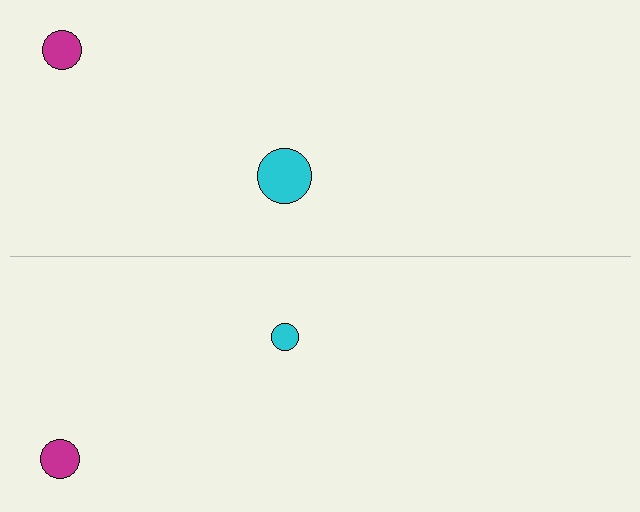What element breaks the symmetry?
The cyan circle on the bottom side has a different size than its mirror counterpart.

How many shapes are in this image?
There are 4 shapes in this image.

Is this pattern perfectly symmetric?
No, the pattern is not perfectly symmetric. The cyan circle on the bottom side has a different size than its mirror counterpart.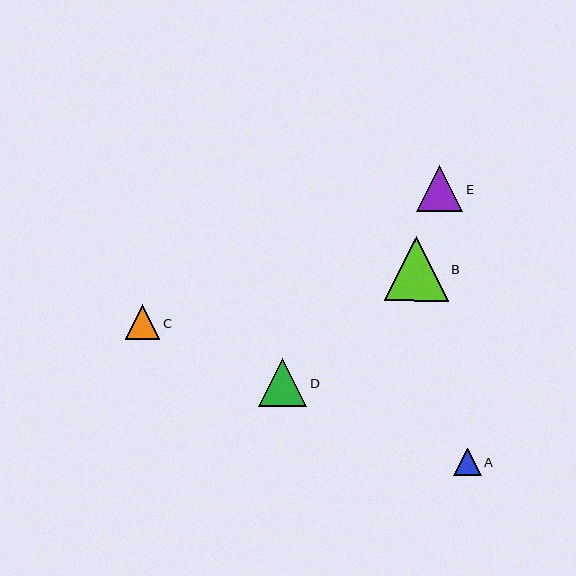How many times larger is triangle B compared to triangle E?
Triangle B is approximately 1.4 times the size of triangle E.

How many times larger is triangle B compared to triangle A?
Triangle B is approximately 2.3 times the size of triangle A.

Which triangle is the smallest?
Triangle A is the smallest with a size of approximately 28 pixels.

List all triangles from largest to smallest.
From largest to smallest: B, D, E, C, A.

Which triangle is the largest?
Triangle B is the largest with a size of approximately 64 pixels.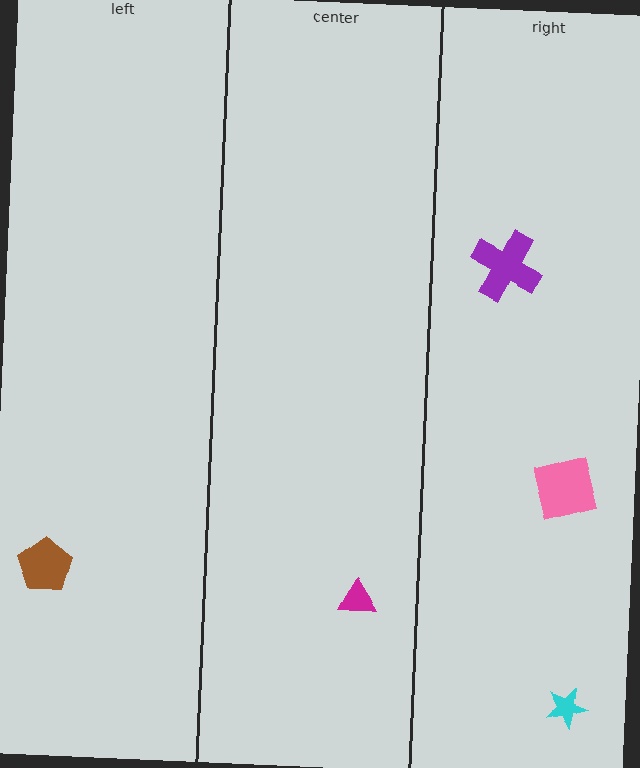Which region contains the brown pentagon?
The left region.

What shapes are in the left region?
The brown pentagon.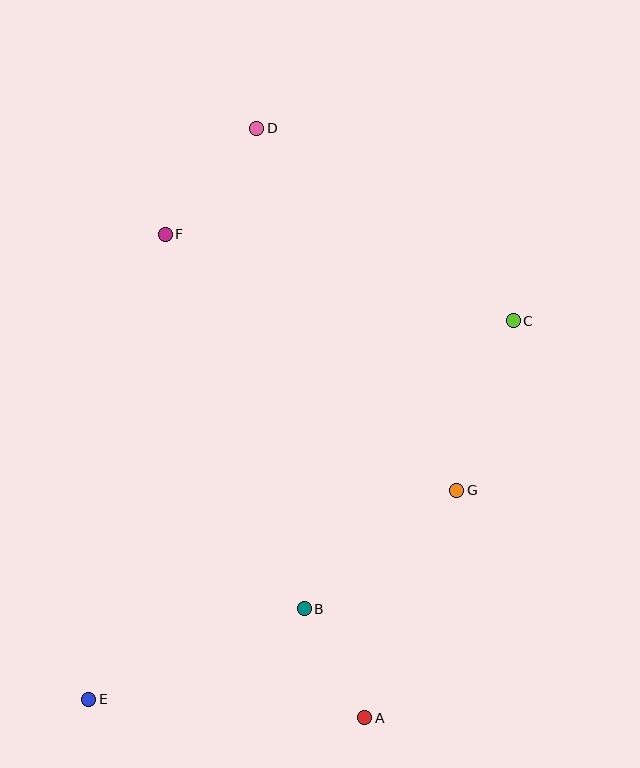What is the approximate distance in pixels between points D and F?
The distance between D and F is approximately 140 pixels.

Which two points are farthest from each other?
Points A and D are farthest from each other.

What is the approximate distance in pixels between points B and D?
The distance between B and D is approximately 483 pixels.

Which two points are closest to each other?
Points A and B are closest to each other.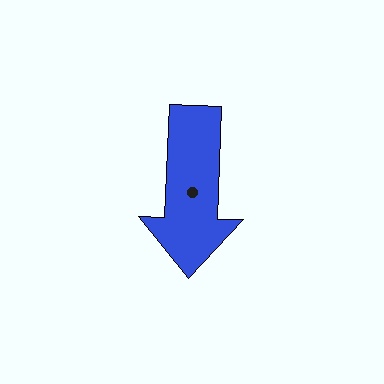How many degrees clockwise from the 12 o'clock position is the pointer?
Approximately 182 degrees.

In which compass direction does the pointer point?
South.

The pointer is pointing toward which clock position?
Roughly 6 o'clock.